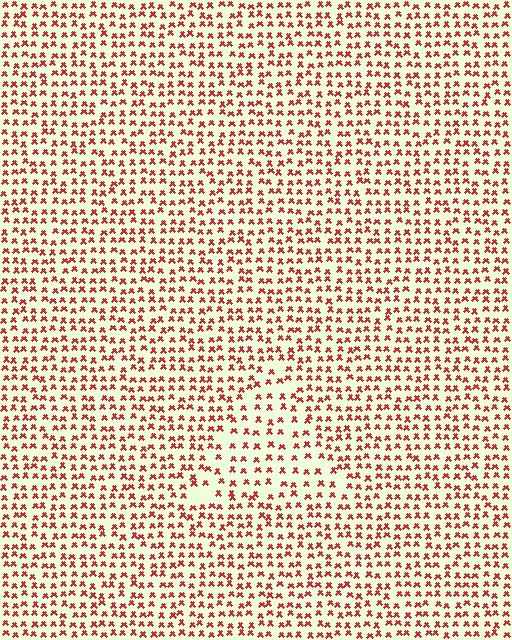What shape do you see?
I see a triangle.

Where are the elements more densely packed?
The elements are more densely packed outside the triangle boundary.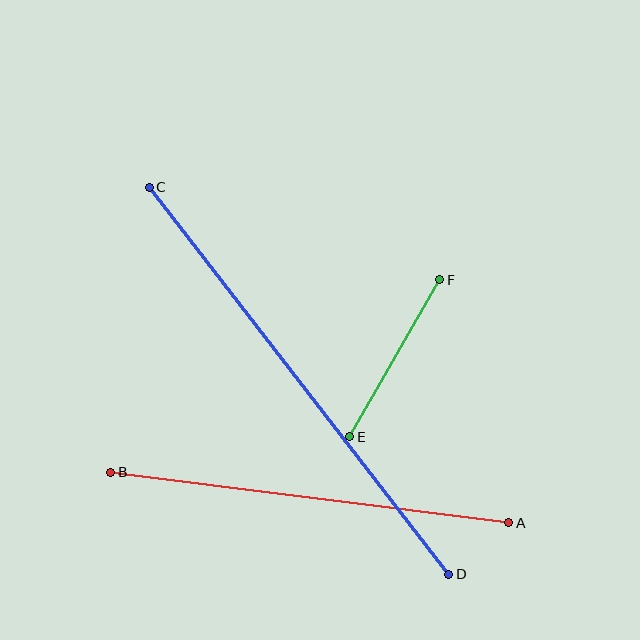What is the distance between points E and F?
The distance is approximately 181 pixels.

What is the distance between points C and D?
The distance is approximately 489 pixels.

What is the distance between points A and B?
The distance is approximately 401 pixels.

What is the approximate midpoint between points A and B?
The midpoint is at approximately (310, 498) pixels.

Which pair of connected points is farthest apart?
Points C and D are farthest apart.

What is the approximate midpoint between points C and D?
The midpoint is at approximately (299, 381) pixels.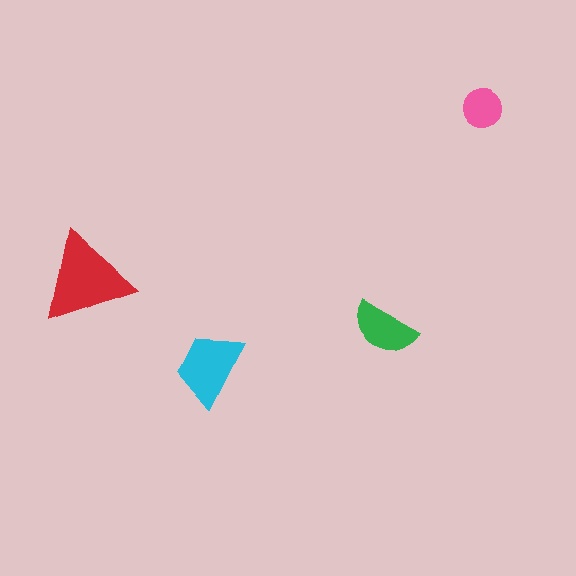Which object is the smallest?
The pink circle.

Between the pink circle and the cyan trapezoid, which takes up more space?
The cyan trapezoid.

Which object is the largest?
The red triangle.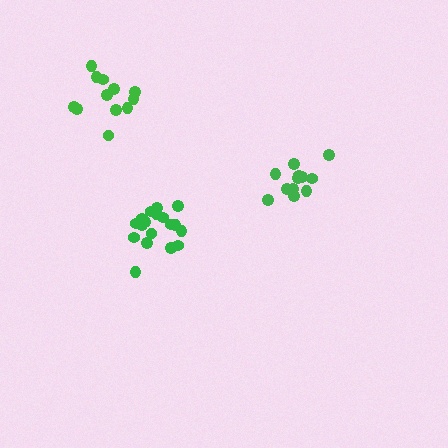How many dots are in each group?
Group 1: 12 dots, Group 2: 12 dots, Group 3: 18 dots (42 total).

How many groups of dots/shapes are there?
There are 3 groups.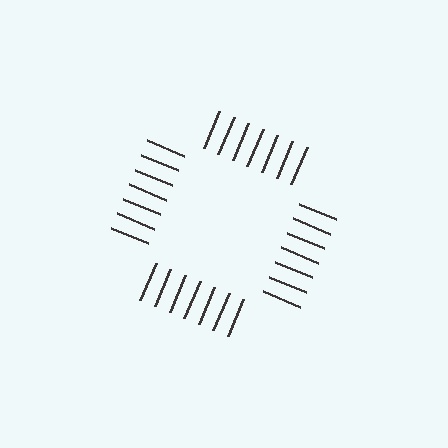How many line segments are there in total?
28 — 7 along each of the 4 edges.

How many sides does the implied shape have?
4 sides — the line-ends trace a square.